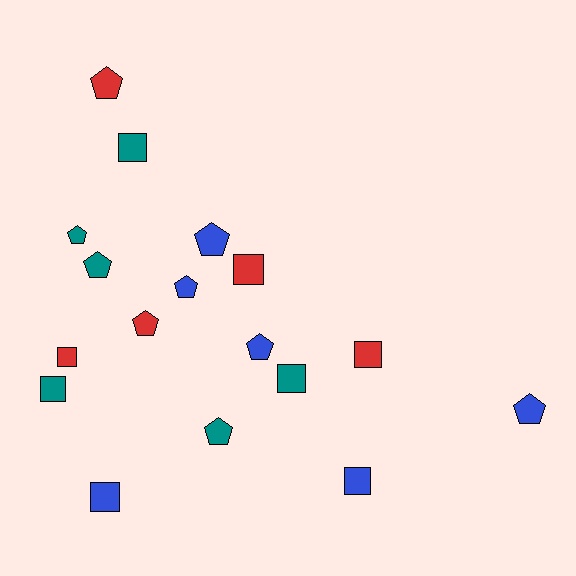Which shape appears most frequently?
Pentagon, with 9 objects.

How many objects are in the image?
There are 17 objects.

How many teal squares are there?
There are 3 teal squares.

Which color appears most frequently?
Teal, with 6 objects.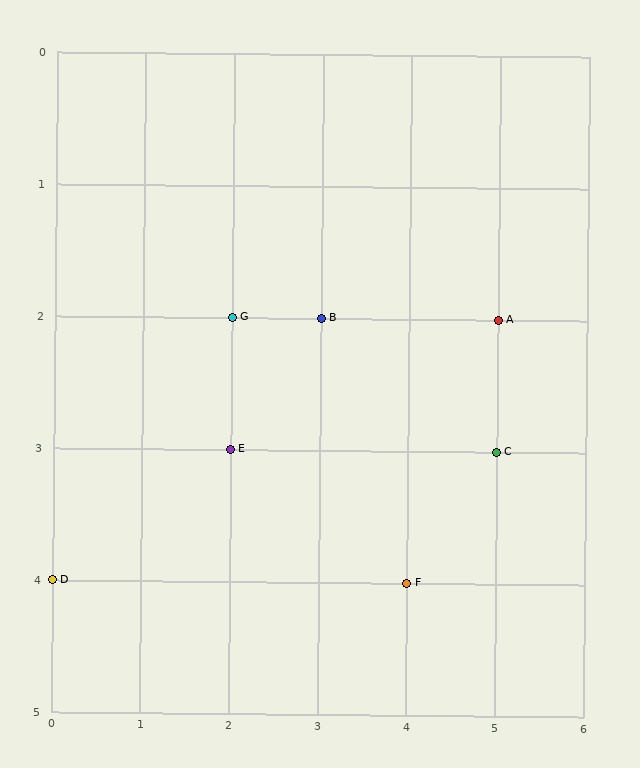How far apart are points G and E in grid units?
Points G and E are 1 row apart.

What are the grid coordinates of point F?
Point F is at grid coordinates (4, 4).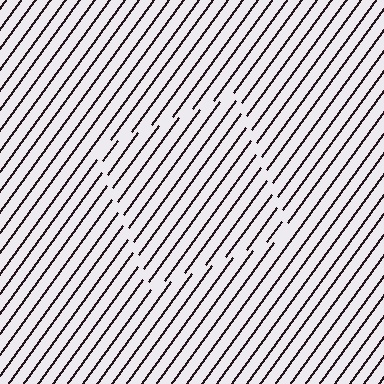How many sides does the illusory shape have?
4 sides — the line-ends trace a square.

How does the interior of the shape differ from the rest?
The interior of the shape contains the same grating, shifted by half a period — the contour is defined by the phase discontinuity where line-ends from the inner and outer gratings abut.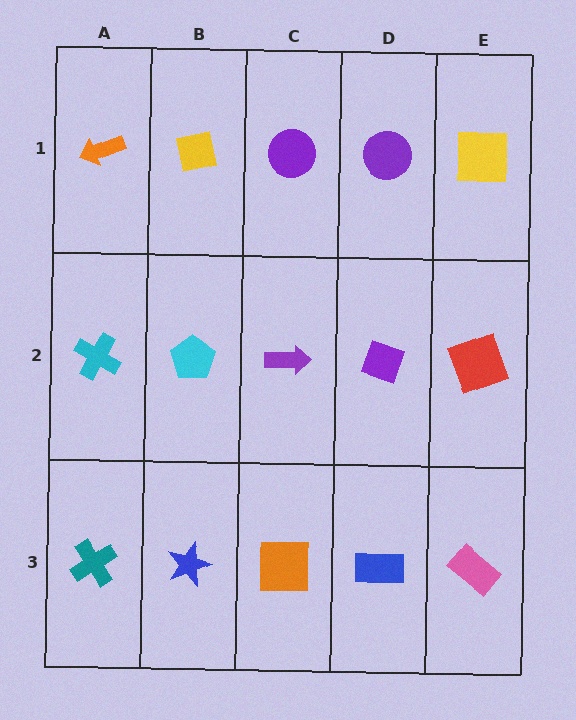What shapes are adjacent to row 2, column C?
A purple circle (row 1, column C), an orange square (row 3, column C), a cyan pentagon (row 2, column B), a purple diamond (row 2, column D).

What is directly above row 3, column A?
A cyan cross.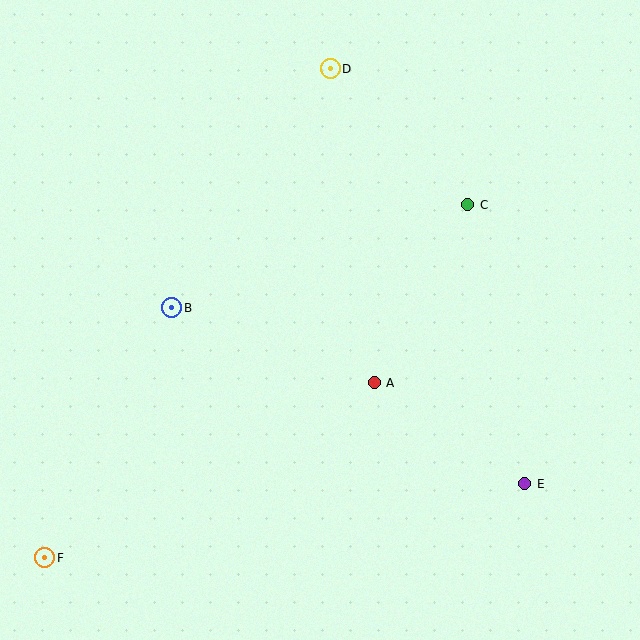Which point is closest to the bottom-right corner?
Point E is closest to the bottom-right corner.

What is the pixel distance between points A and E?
The distance between A and E is 182 pixels.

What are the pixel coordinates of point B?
Point B is at (172, 308).